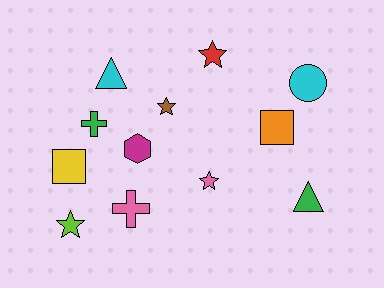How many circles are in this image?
There is 1 circle.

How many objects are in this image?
There are 12 objects.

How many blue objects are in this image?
There are no blue objects.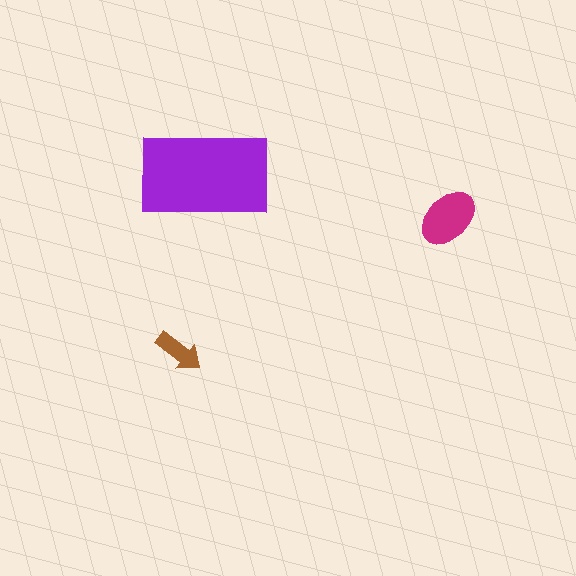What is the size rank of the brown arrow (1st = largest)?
3rd.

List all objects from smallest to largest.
The brown arrow, the magenta ellipse, the purple rectangle.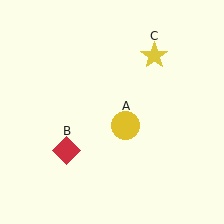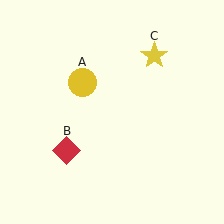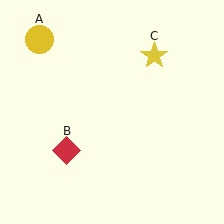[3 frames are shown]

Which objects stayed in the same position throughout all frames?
Red diamond (object B) and yellow star (object C) remained stationary.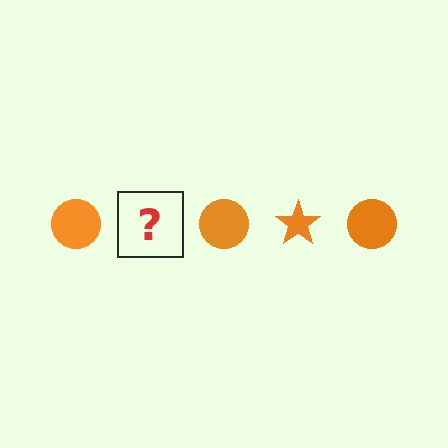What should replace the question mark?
The question mark should be replaced with an orange star.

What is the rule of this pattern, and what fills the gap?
The rule is that the pattern cycles through circle, star shapes in orange. The gap should be filled with an orange star.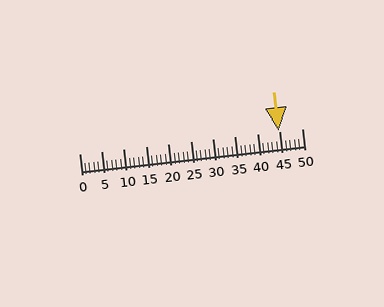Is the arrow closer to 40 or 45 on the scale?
The arrow is closer to 45.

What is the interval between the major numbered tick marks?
The major tick marks are spaced 5 units apart.